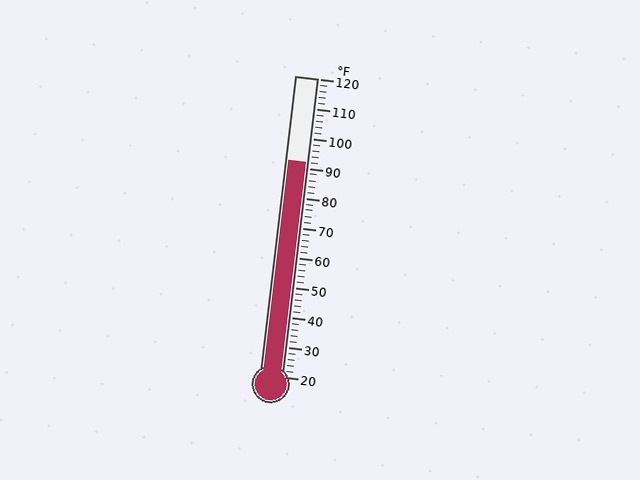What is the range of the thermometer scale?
The thermometer scale ranges from 20°F to 120°F.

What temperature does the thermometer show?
The thermometer shows approximately 92°F.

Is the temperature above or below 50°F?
The temperature is above 50°F.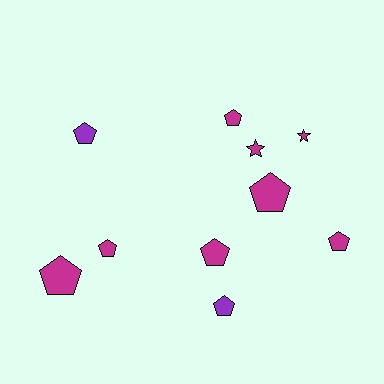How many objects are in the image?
There are 10 objects.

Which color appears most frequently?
Magenta, with 8 objects.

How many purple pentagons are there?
There are 2 purple pentagons.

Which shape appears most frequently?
Pentagon, with 8 objects.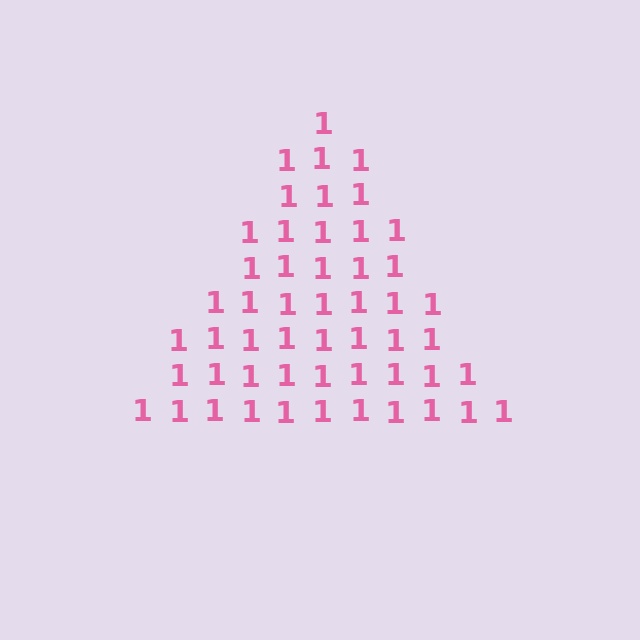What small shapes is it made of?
It is made of small digit 1's.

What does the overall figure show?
The overall figure shows a triangle.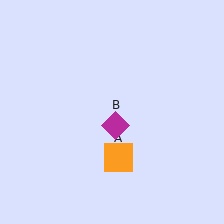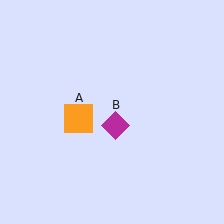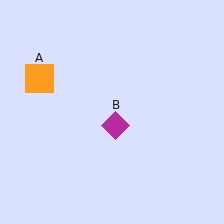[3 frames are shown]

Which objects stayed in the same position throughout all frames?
Magenta diamond (object B) remained stationary.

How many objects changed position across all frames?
1 object changed position: orange square (object A).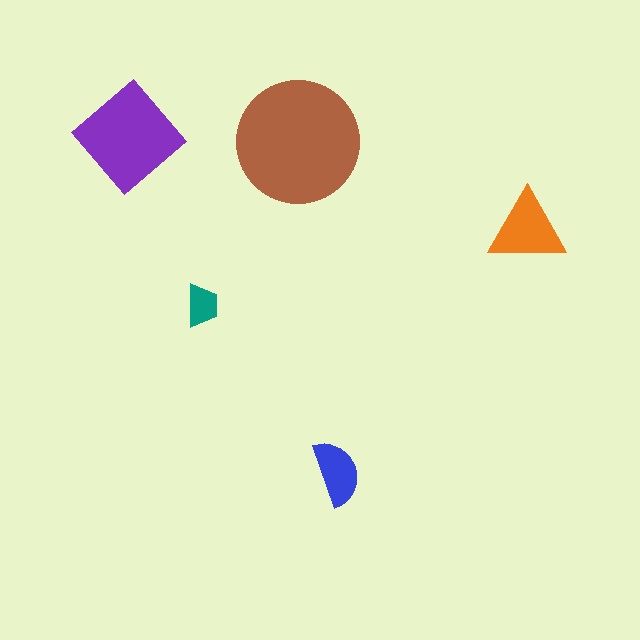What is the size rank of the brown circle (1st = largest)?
1st.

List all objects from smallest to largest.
The teal trapezoid, the blue semicircle, the orange triangle, the purple diamond, the brown circle.